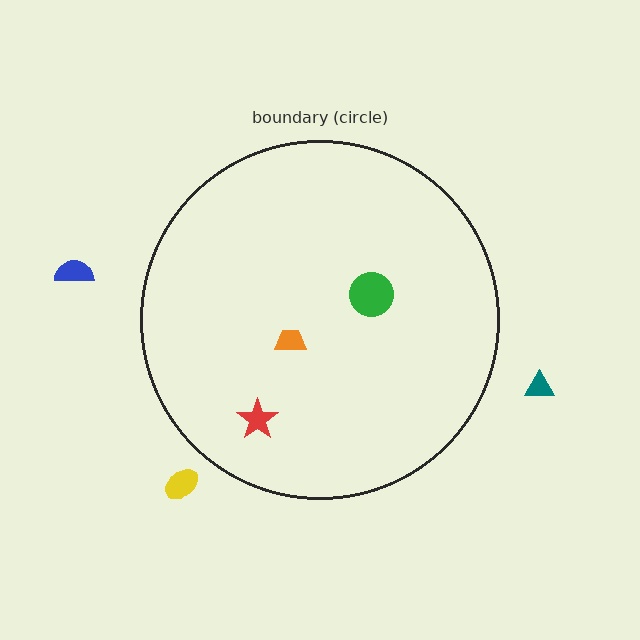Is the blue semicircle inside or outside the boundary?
Outside.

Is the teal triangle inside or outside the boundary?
Outside.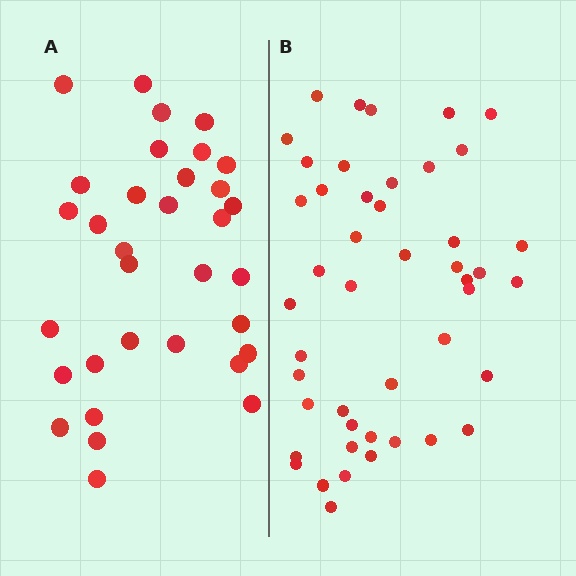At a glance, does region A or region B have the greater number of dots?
Region B (the right region) has more dots.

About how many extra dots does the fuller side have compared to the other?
Region B has approximately 15 more dots than region A.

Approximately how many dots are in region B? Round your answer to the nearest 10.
About 50 dots. (The exact count is 46, which rounds to 50.)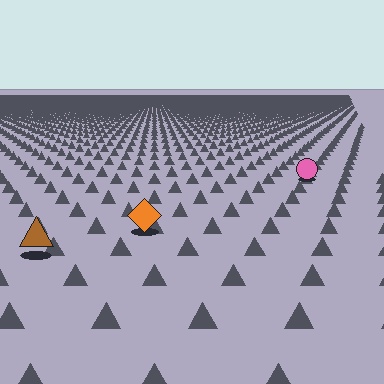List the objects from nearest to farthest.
From nearest to farthest: the brown triangle, the orange diamond, the pink circle.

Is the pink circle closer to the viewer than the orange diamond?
No. The orange diamond is closer — you can tell from the texture gradient: the ground texture is coarser near it.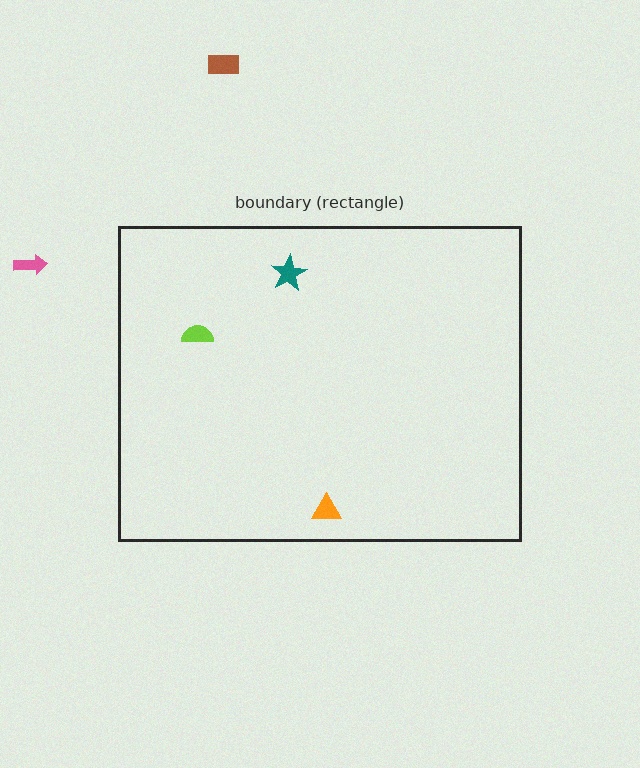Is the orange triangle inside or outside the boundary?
Inside.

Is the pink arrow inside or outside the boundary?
Outside.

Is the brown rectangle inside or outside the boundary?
Outside.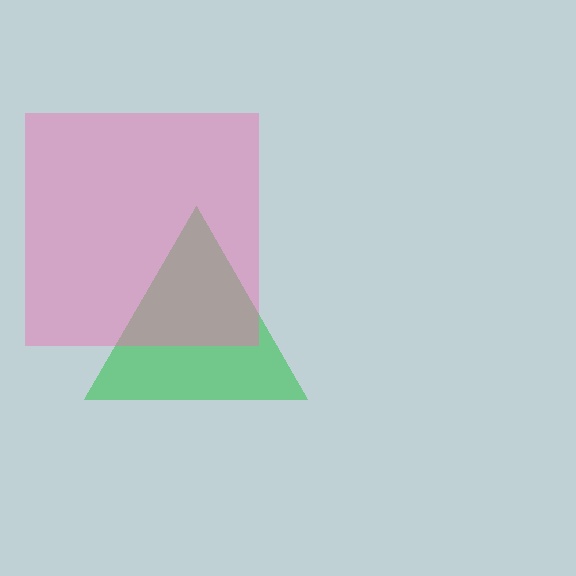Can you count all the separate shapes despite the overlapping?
Yes, there are 2 separate shapes.